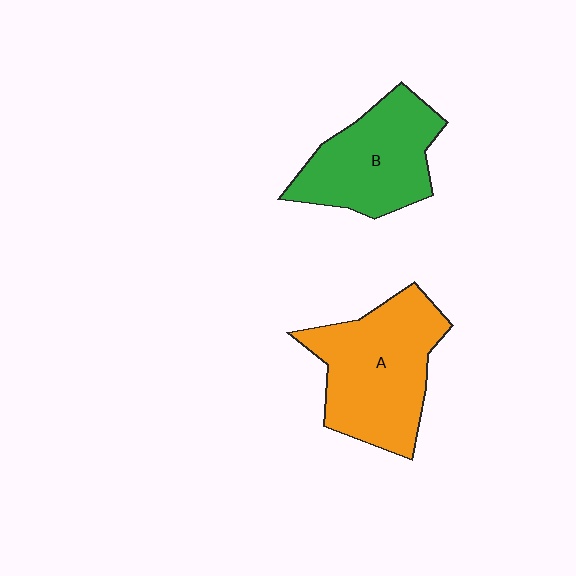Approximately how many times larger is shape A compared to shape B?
Approximately 1.2 times.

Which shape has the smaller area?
Shape B (green).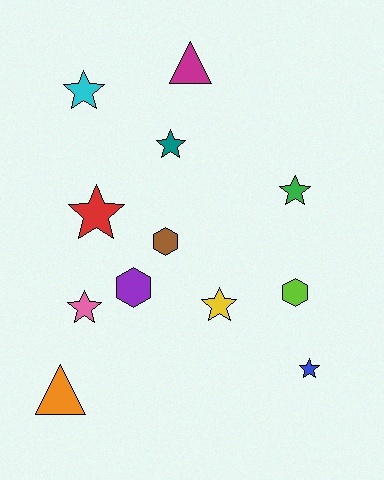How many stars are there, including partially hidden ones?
There are 7 stars.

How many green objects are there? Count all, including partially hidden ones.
There is 1 green object.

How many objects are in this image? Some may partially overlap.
There are 12 objects.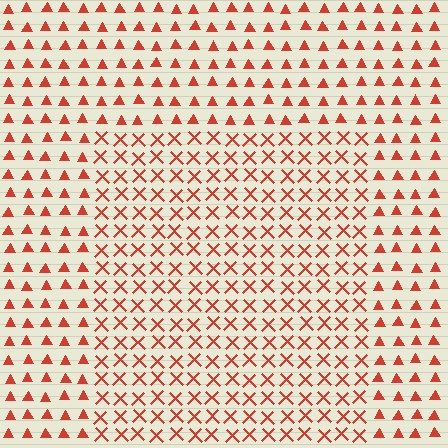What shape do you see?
I see a rectangle.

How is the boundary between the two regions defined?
The boundary is defined by a change in element shape: X marks inside vs. triangles outside. All elements share the same color and spacing.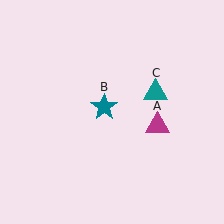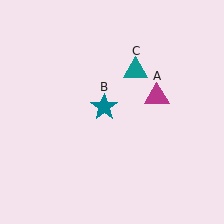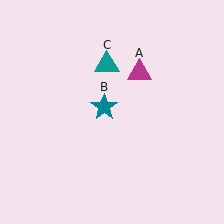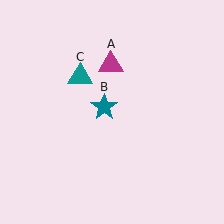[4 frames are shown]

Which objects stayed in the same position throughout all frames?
Teal star (object B) remained stationary.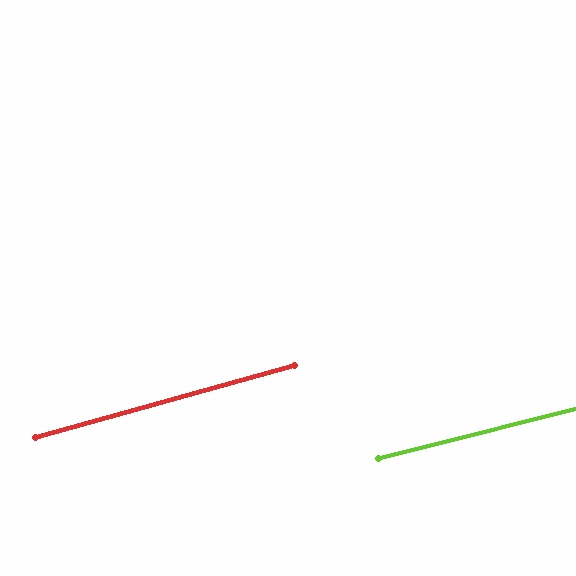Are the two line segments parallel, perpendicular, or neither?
Parallel — their directions differ by only 1.7°.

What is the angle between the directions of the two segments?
Approximately 2 degrees.